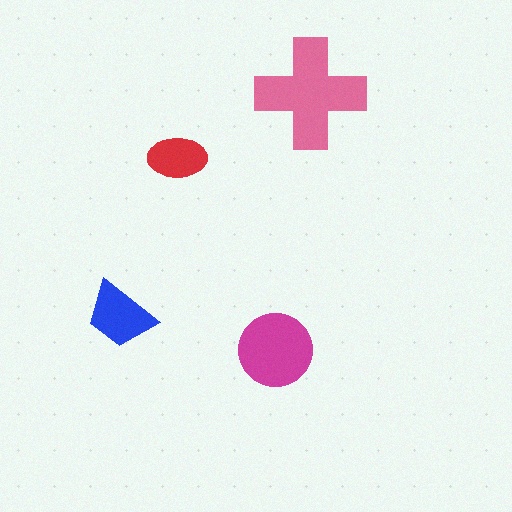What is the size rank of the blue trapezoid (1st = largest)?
3rd.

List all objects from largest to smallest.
The pink cross, the magenta circle, the blue trapezoid, the red ellipse.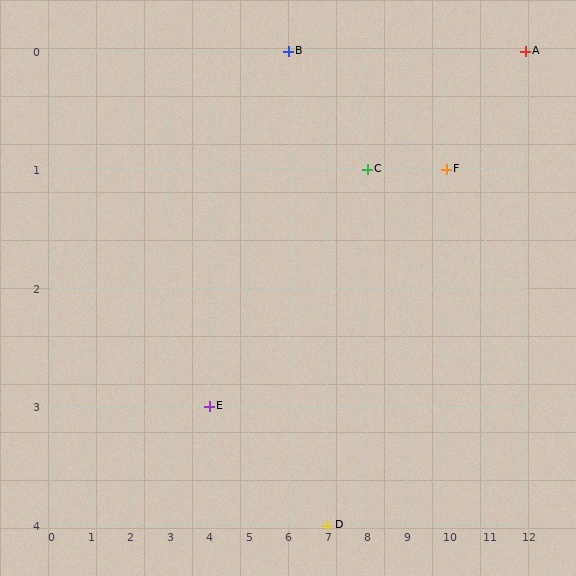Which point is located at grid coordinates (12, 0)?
Point A is at (12, 0).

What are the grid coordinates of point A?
Point A is at grid coordinates (12, 0).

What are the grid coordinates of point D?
Point D is at grid coordinates (7, 4).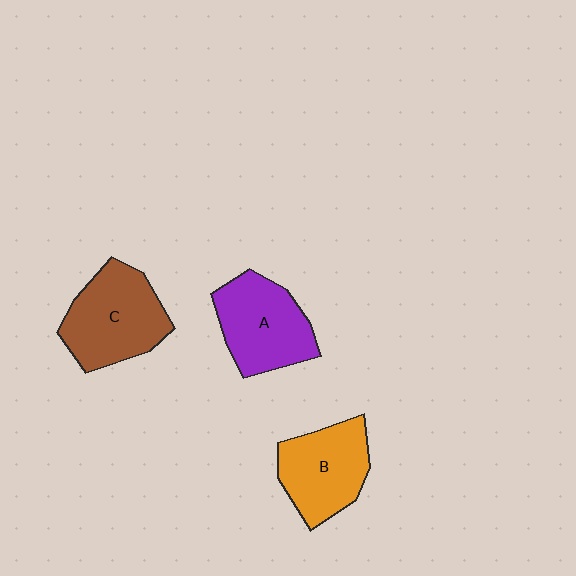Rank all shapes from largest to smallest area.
From largest to smallest: C (brown), A (purple), B (orange).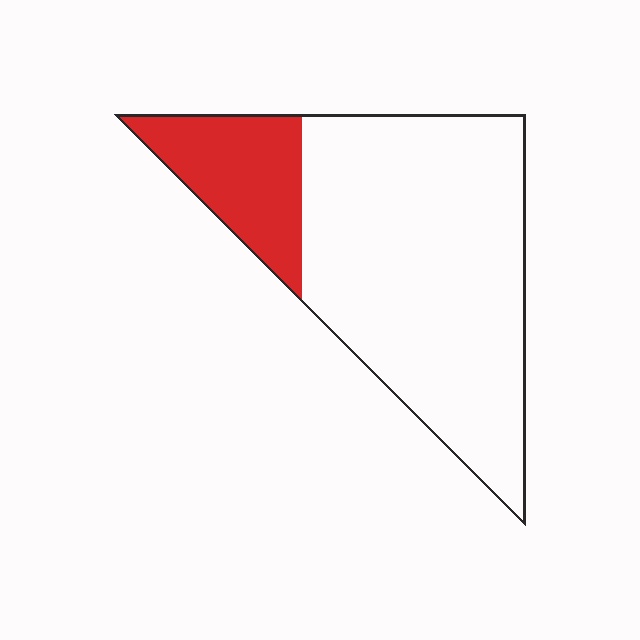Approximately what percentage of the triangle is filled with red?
Approximately 20%.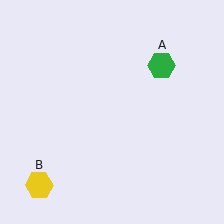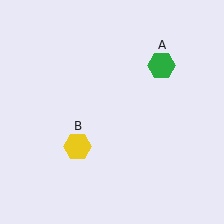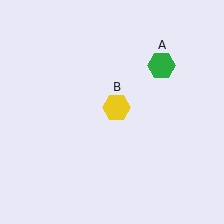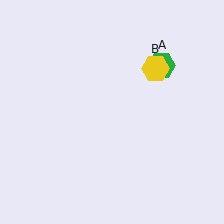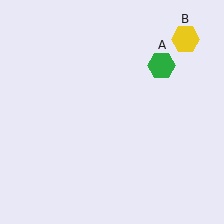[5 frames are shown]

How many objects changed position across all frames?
1 object changed position: yellow hexagon (object B).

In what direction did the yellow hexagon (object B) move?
The yellow hexagon (object B) moved up and to the right.